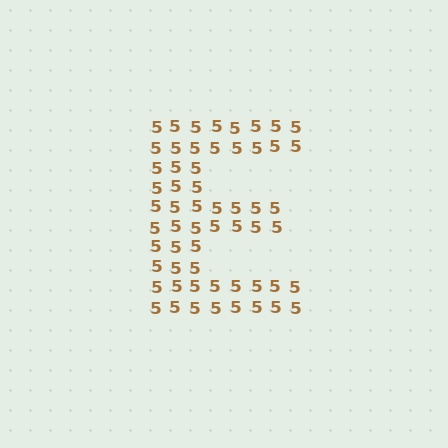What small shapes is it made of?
It is made of small digit 5's.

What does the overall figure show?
The overall figure shows the letter E.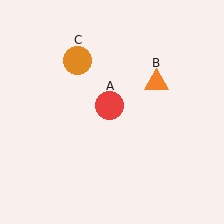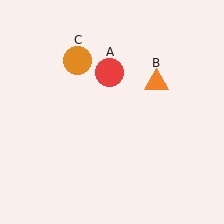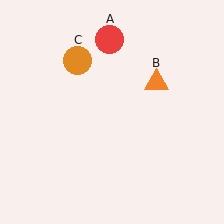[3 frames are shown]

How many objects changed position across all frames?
1 object changed position: red circle (object A).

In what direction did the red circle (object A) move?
The red circle (object A) moved up.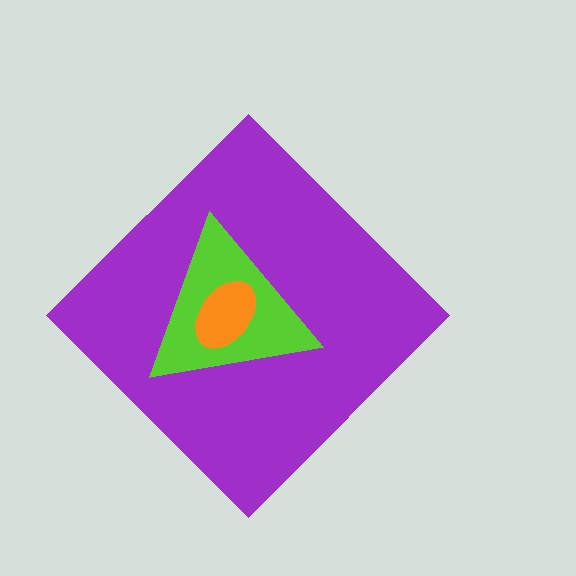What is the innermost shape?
The orange ellipse.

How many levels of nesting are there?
3.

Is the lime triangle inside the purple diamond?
Yes.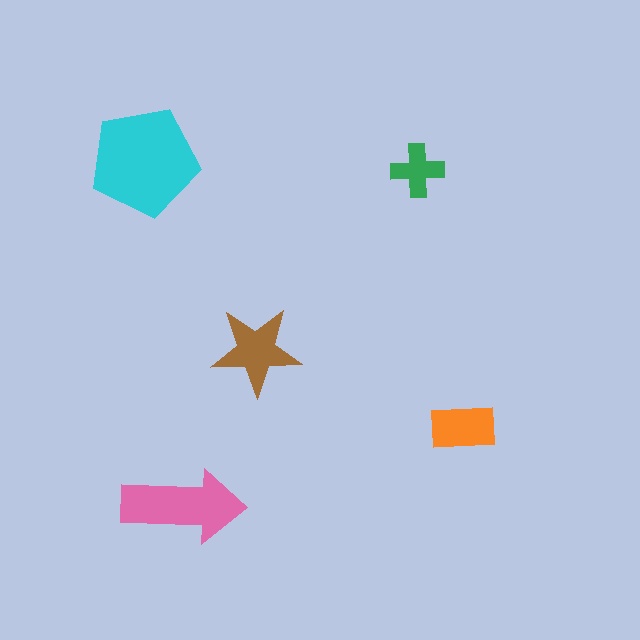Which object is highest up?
The cyan pentagon is topmost.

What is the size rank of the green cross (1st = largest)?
5th.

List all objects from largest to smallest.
The cyan pentagon, the pink arrow, the brown star, the orange rectangle, the green cross.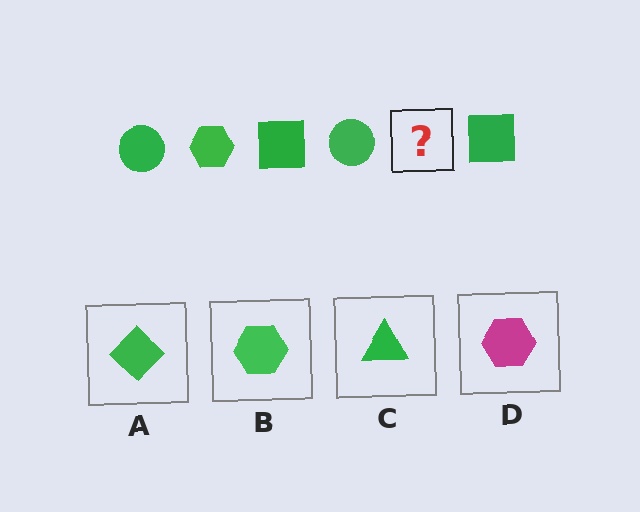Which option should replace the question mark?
Option B.